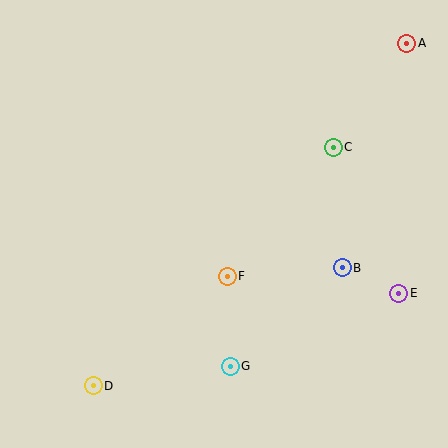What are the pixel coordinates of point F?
Point F is at (227, 276).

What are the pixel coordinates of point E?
Point E is at (399, 293).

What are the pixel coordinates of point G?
Point G is at (230, 366).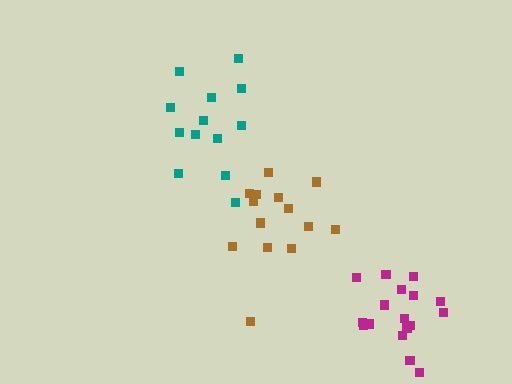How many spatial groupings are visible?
There are 3 spatial groupings.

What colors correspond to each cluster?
The clusters are colored: brown, teal, magenta.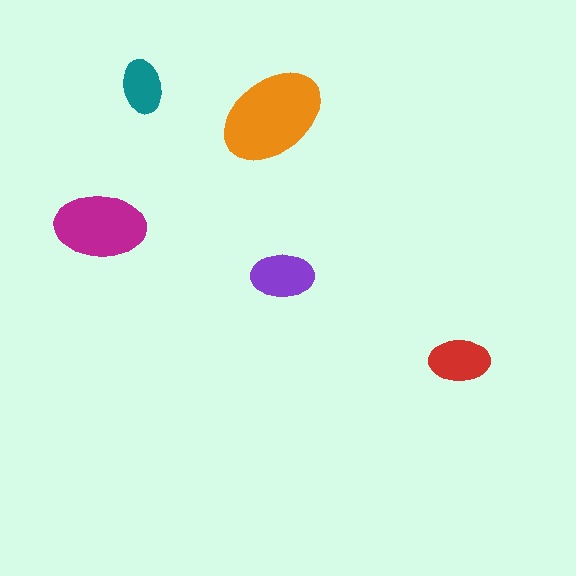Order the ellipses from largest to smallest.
the orange one, the magenta one, the purple one, the red one, the teal one.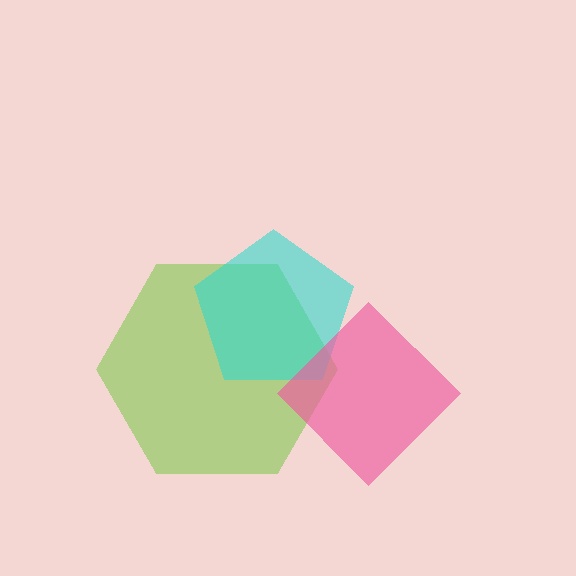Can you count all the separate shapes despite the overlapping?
Yes, there are 3 separate shapes.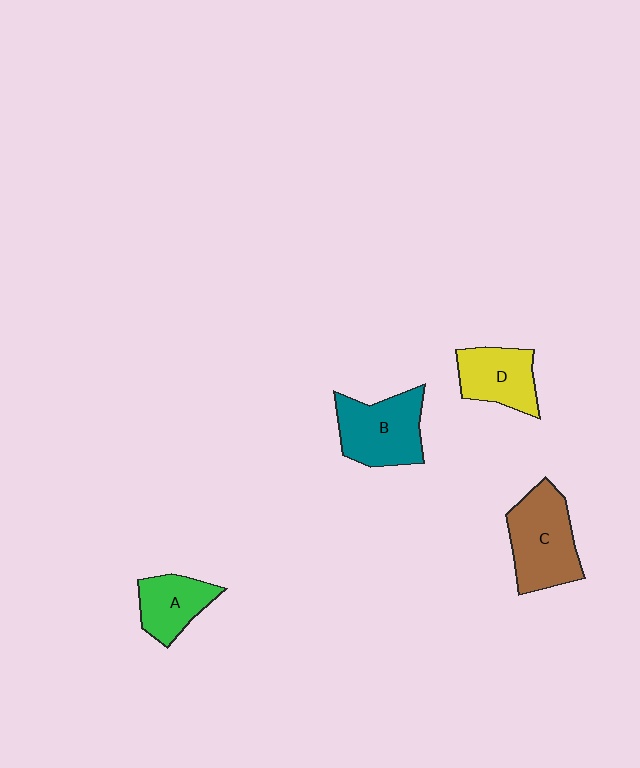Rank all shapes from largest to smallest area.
From largest to smallest: C (brown), B (teal), D (yellow), A (green).